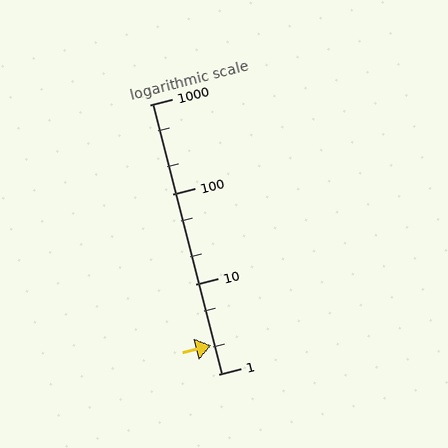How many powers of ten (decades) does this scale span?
The scale spans 3 decades, from 1 to 1000.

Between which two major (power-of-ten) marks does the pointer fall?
The pointer is between 1 and 10.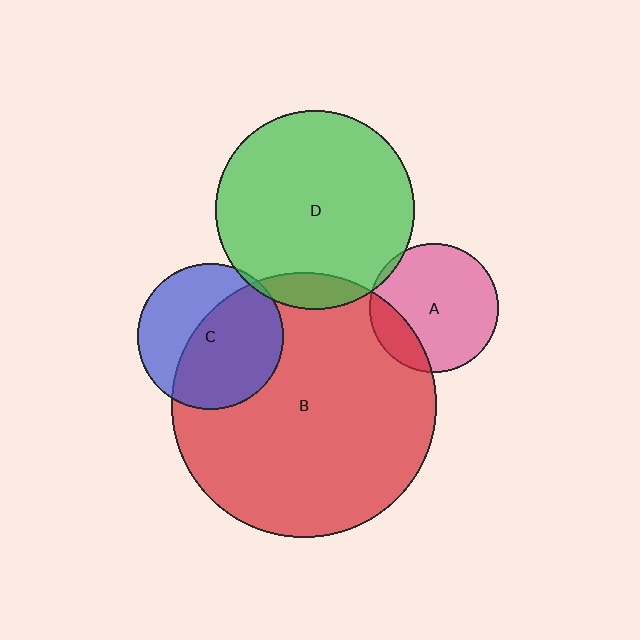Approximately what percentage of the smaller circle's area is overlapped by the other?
Approximately 10%.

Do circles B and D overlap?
Yes.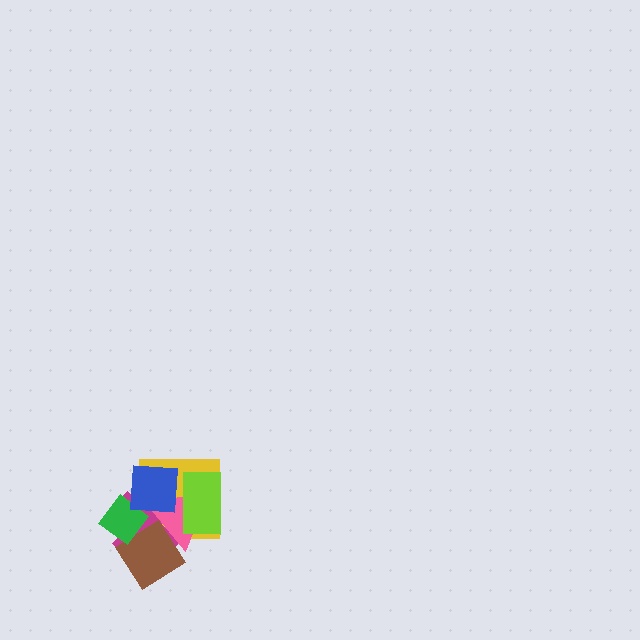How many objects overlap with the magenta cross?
6 objects overlap with the magenta cross.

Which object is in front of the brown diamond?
The green diamond is in front of the brown diamond.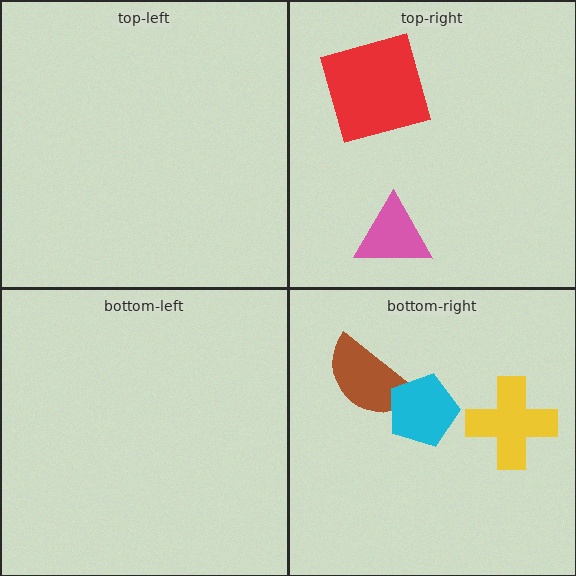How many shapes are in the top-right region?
2.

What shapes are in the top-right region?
The pink triangle, the red square.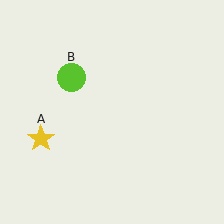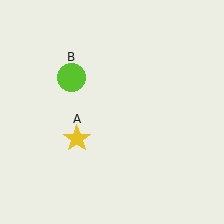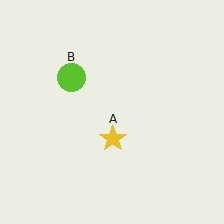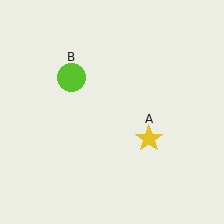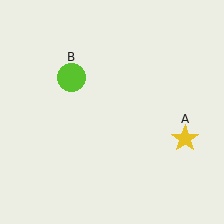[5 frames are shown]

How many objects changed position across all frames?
1 object changed position: yellow star (object A).